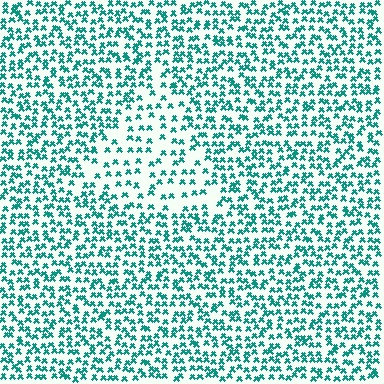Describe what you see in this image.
The image contains small teal elements arranged at two different densities. A triangle-shaped region is visible where the elements are less densely packed than the surrounding area.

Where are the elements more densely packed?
The elements are more densely packed outside the triangle boundary.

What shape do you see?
I see a triangle.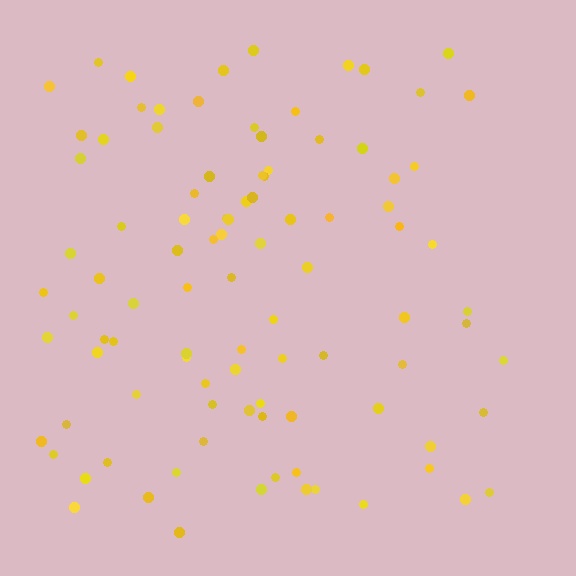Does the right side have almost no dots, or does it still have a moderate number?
Still a moderate number, just noticeably fewer than the left.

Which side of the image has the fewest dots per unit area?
The right.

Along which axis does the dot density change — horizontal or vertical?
Horizontal.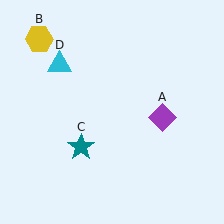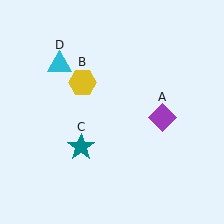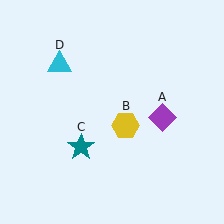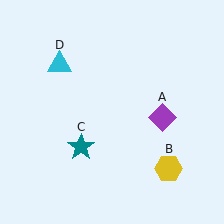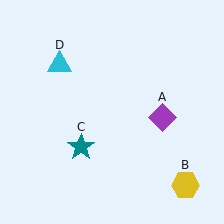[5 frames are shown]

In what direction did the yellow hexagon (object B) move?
The yellow hexagon (object B) moved down and to the right.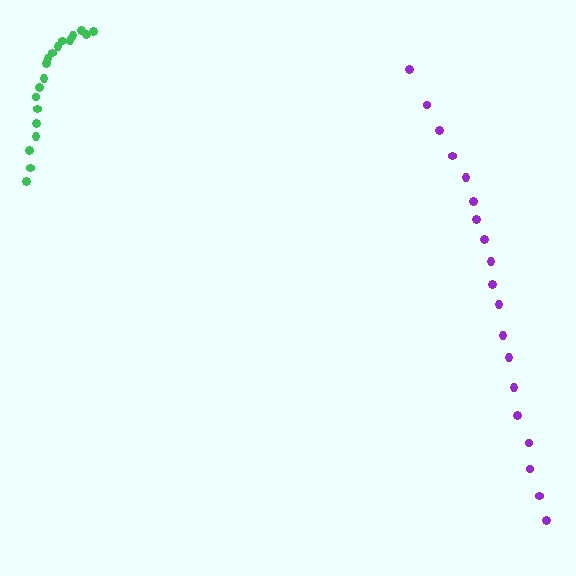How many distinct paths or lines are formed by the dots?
There are 2 distinct paths.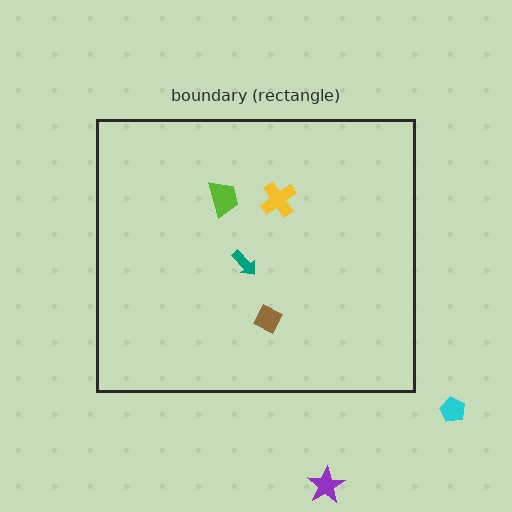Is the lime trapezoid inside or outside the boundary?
Inside.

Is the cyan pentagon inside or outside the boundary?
Outside.